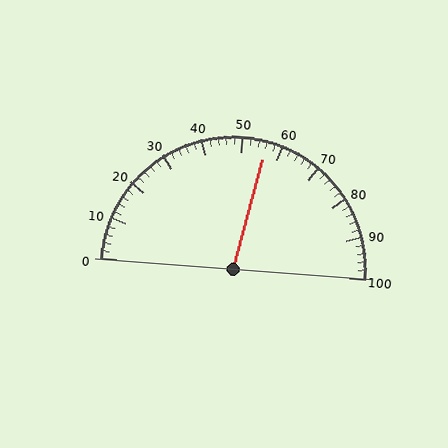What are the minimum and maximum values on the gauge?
The gauge ranges from 0 to 100.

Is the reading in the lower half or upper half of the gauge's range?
The reading is in the upper half of the range (0 to 100).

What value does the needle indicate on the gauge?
The needle indicates approximately 56.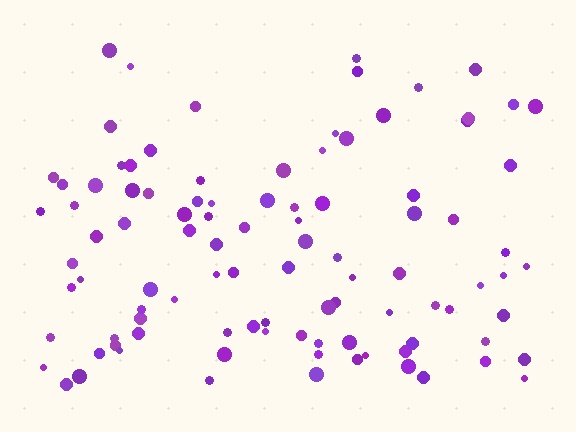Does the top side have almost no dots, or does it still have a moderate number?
Still a moderate number, just noticeably fewer than the bottom.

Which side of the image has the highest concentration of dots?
The bottom.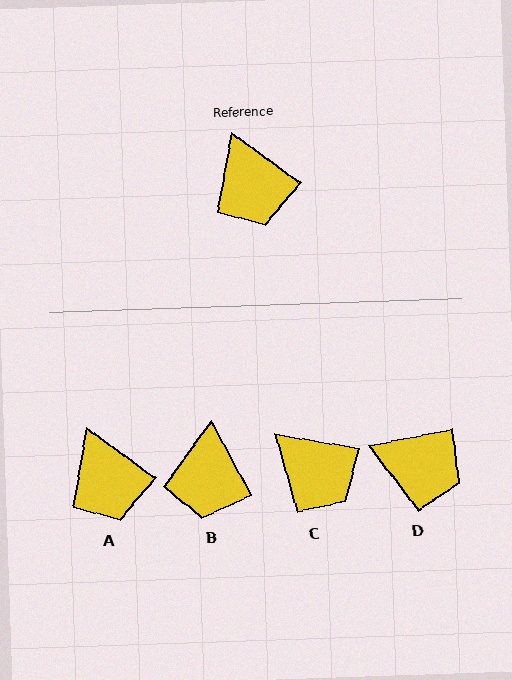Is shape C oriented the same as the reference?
No, it is off by about 26 degrees.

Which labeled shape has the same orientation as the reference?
A.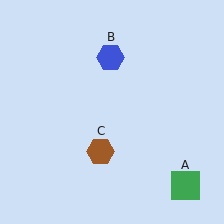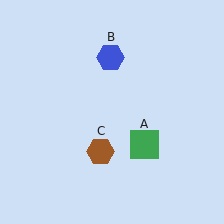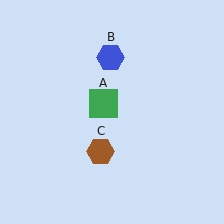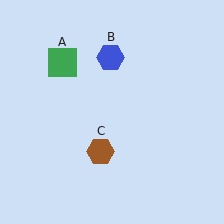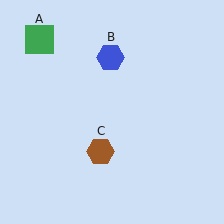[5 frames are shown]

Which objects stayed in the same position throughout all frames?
Blue hexagon (object B) and brown hexagon (object C) remained stationary.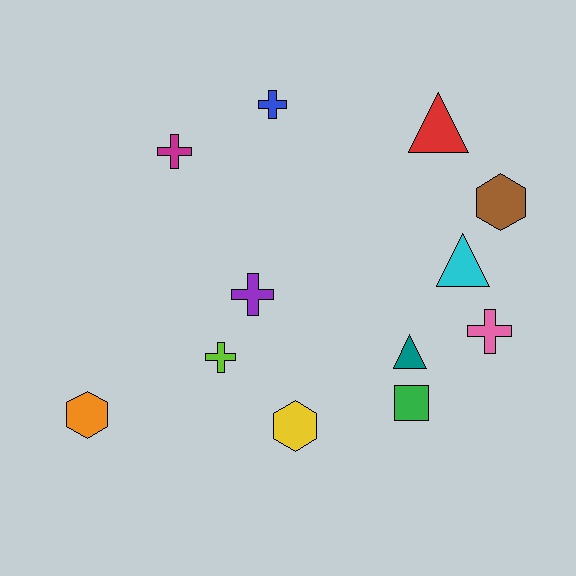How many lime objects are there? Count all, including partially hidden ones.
There is 1 lime object.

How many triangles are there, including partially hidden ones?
There are 3 triangles.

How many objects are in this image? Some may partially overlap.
There are 12 objects.